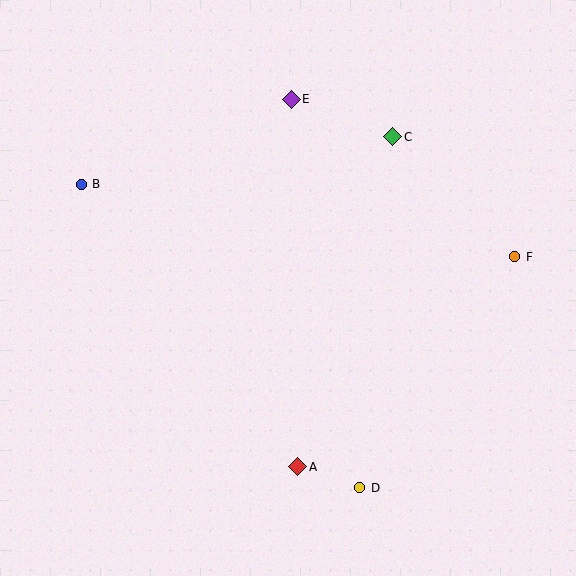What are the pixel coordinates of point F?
Point F is at (515, 257).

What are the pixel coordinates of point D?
Point D is at (360, 488).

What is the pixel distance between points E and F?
The distance between E and F is 274 pixels.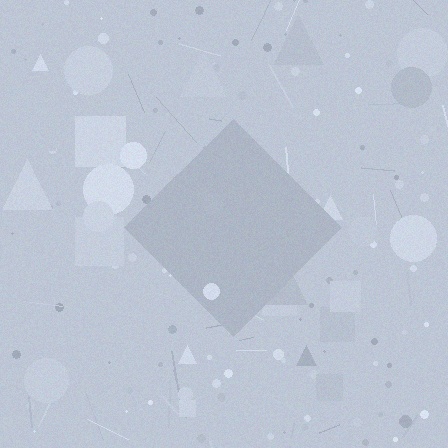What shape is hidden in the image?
A diamond is hidden in the image.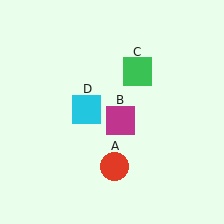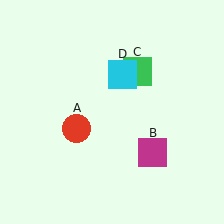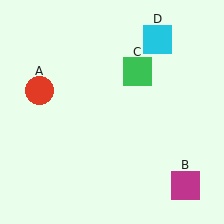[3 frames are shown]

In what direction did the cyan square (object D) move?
The cyan square (object D) moved up and to the right.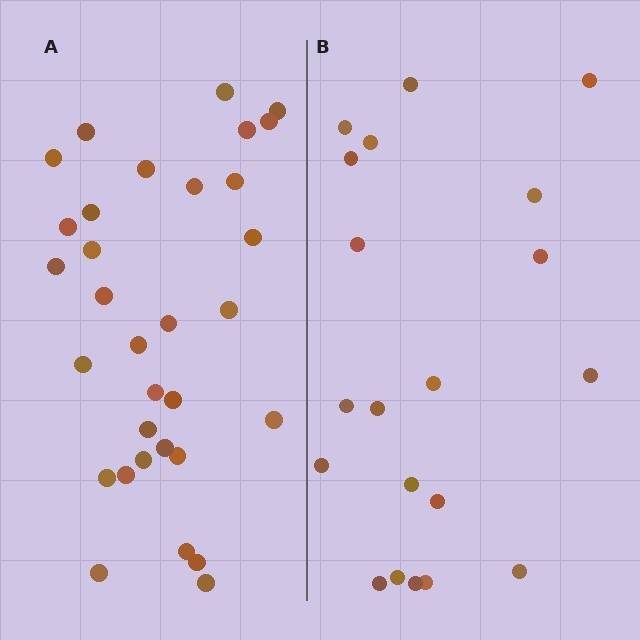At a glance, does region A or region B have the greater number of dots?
Region A (the left region) has more dots.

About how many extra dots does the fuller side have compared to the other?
Region A has roughly 12 or so more dots than region B.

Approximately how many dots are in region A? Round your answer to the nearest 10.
About 30 dots. (The exact count is 32, which rounds to 30.)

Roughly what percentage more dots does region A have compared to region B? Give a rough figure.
About 60% more.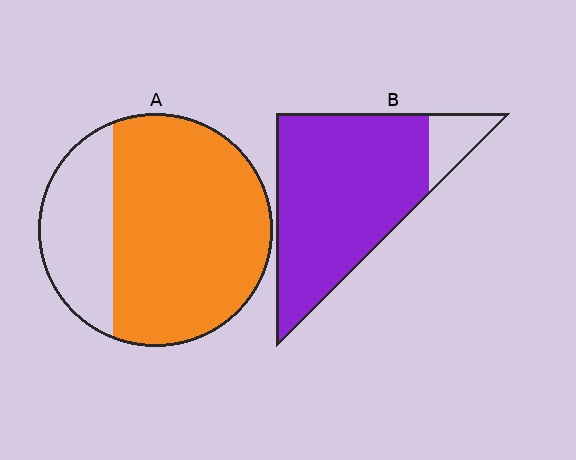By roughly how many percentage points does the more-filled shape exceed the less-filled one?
By roughly 15 percentage points (B over A).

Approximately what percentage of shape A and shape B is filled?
A is approximately 75% and B is approximately 90%.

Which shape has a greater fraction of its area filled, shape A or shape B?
Shape B.